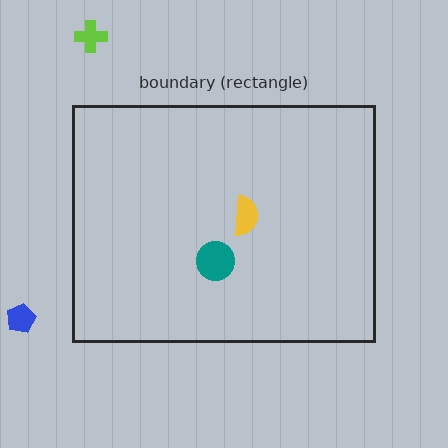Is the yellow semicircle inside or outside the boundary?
Inside.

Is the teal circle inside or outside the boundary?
Inside.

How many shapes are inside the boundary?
2 inside, 2 outside.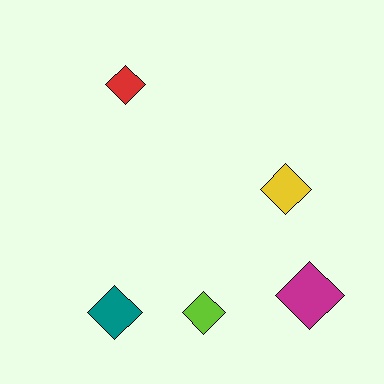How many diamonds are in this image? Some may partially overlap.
There are 5 diamonds.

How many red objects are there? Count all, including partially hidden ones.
There is 1 red object.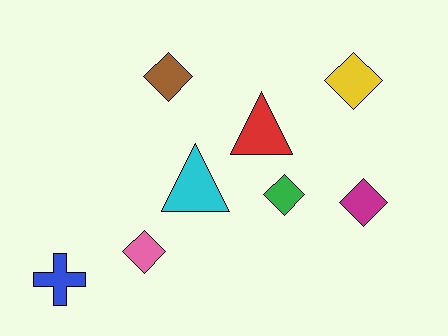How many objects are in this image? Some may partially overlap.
There are 8 objects.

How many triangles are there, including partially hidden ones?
There are 2 triangles.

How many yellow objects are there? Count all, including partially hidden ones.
There is 1 yellow object.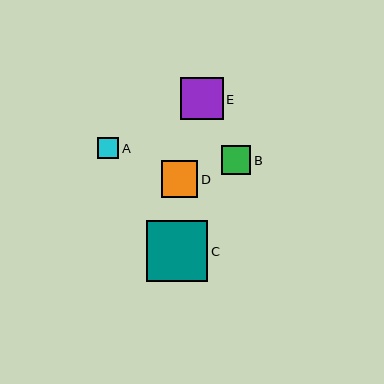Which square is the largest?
Square C is the largest with a size of approximately 61 pixels.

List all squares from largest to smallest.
From largest to smallest: C, E, D, B, A.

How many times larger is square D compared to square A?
Square D is approximately 1.7 times the size of square A.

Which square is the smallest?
Square A is the smallest with a size of approximately 22 pixels.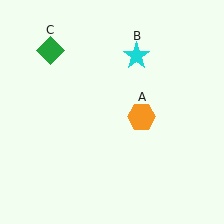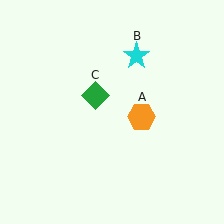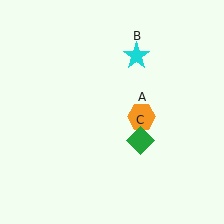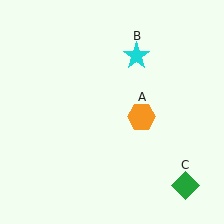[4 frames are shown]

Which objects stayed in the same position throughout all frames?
Orange hexagon (object A) and cyan star (object B) remained stationary.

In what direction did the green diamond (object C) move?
The green diamond (object C) moved down and to the right.